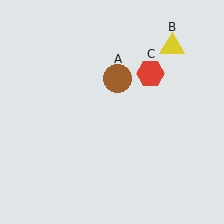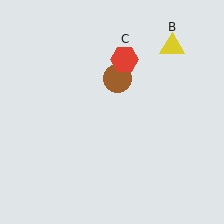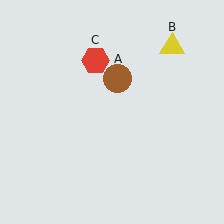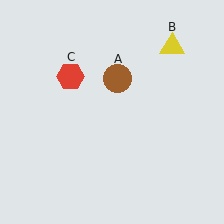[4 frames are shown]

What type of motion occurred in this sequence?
The red hexagon (object C) rotated counterclockwise around the center of the scene.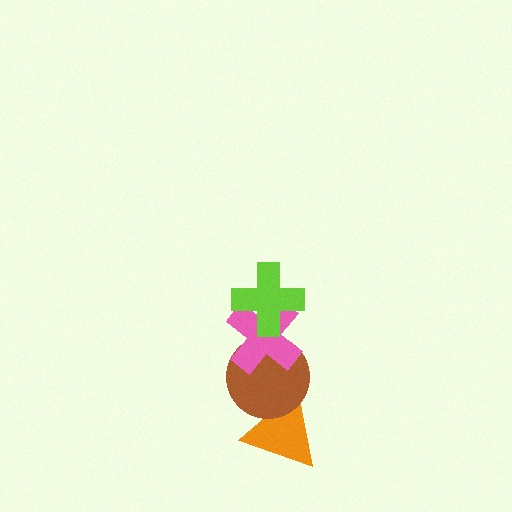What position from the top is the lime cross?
The lime cross is 1st from the top.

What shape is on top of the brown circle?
The pink cross is on top of the brown circle.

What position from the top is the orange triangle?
The orange triangle is 4th from the top.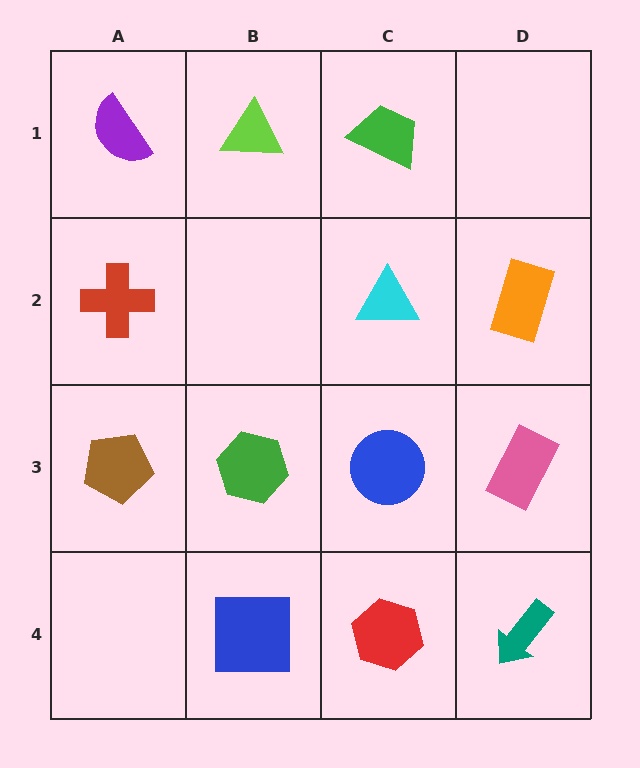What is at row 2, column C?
A cyan triangle.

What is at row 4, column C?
A red hexagon.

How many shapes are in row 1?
3 shapes.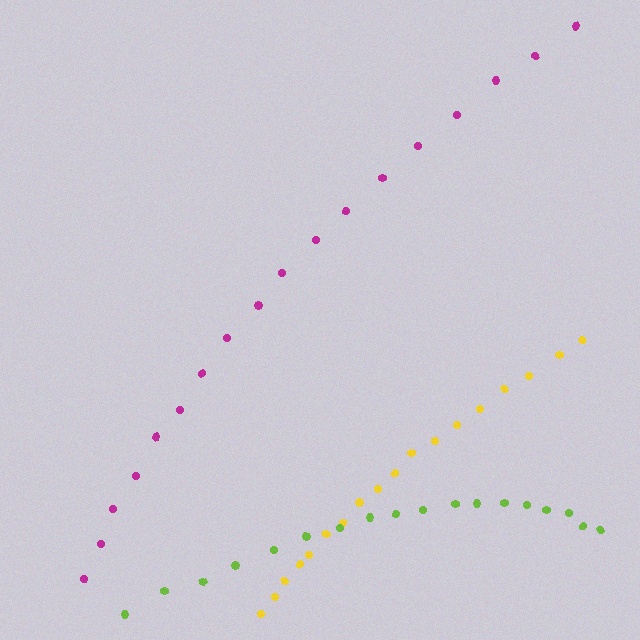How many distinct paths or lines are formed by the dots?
There are 3 distinct paths.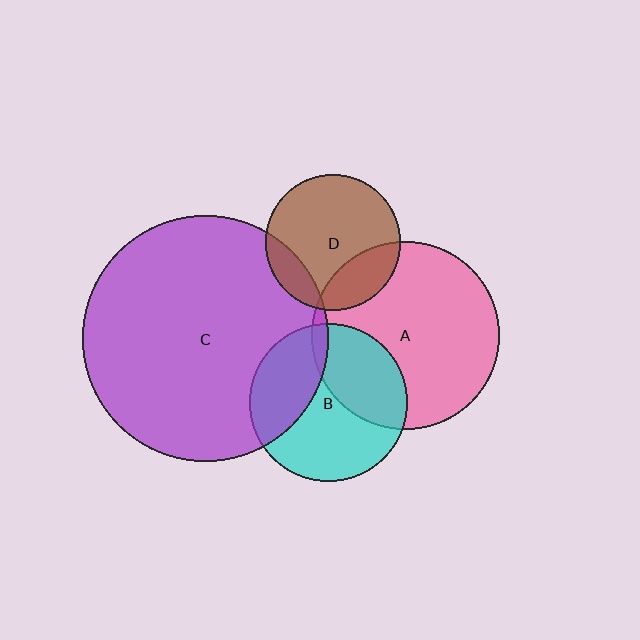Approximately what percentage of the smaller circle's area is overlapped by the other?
Approximately 15%.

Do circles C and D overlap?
Yes.